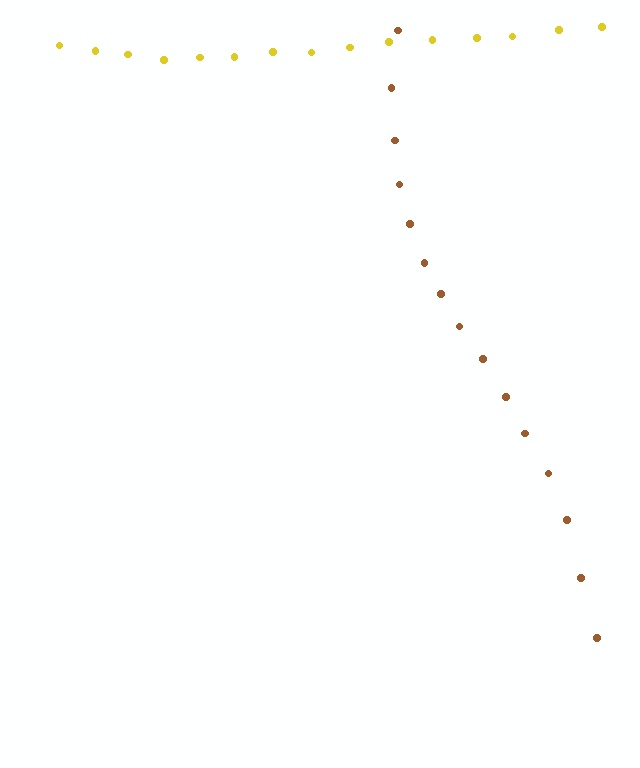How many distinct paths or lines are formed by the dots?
There are 2 distinct paths.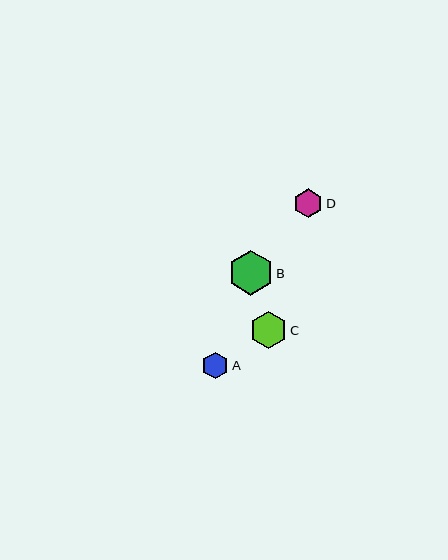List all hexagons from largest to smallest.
From largest to smallest: B, C, D, A.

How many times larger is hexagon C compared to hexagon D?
Hexagon C is approximately 1.3 times the size of hexagon D.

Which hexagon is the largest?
Hexagon B is the largest with a size of approximately 45 pixels.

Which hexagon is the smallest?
Hexagon A is the smallest with a size of approximately 27 pixels.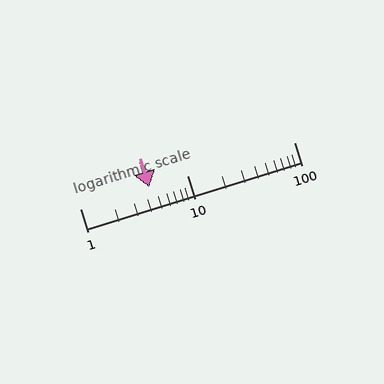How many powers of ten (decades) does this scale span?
The scale spans 2 decades, from 1 to 100.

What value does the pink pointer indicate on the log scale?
The pointer indicates approximately 4.4.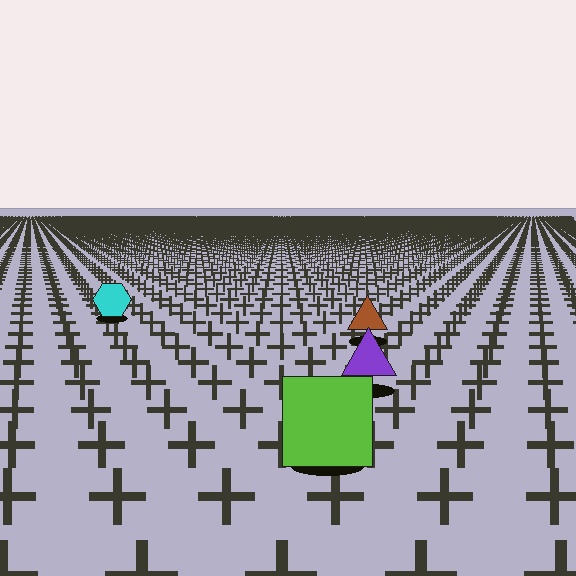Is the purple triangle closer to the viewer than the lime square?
No. The lime square is closer — you can tell from the texture gradient: the ground texture is coarser near it.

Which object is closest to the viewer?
The lime square is closest. The texture marks near it are larger and more spread out.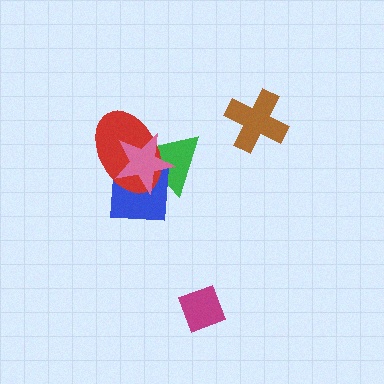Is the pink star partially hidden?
No, no other shape covers it.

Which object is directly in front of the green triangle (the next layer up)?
The blue square is directly in front of the green triangle.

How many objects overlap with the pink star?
3 objects overlap with the pink star.